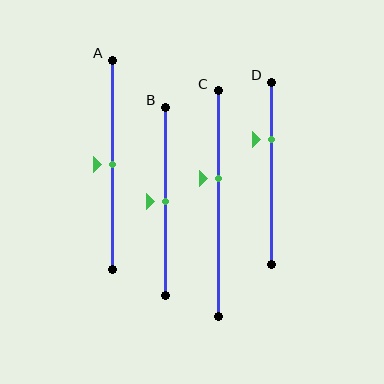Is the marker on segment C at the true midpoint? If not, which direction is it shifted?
No, the marker on segment C is shifted upward by about 11% of the segment length.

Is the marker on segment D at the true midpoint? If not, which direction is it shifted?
No, the marker on segment D is shifted upward by about 19% of the segment length.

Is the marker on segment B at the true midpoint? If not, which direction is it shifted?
Yes, the marker on segment B is at the true midpoint.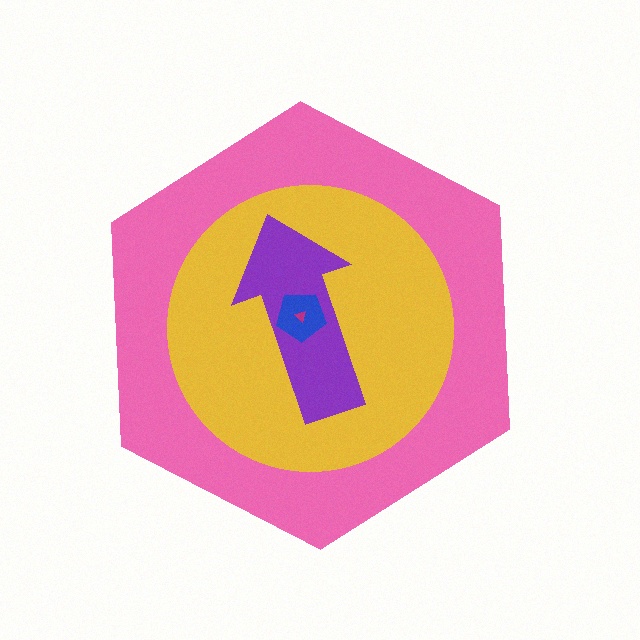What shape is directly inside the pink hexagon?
The yellow circle.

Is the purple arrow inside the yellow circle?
Yes.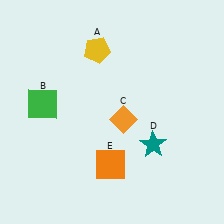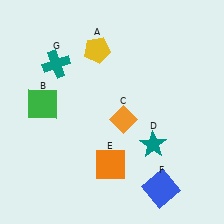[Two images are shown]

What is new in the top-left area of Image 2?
A teal cross (G) was added in the top-left area of Image 2.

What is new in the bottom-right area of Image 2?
A blue square (F) was added in the bottom-right area of Image 2.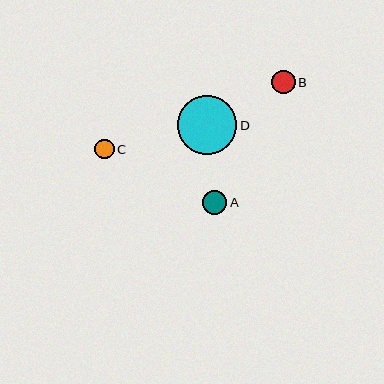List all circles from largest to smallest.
From largest to smallest: D, A, B, C.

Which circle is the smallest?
Circle C is the smallest with a size of approximately 19 pixels.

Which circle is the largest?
Circle D is the largest with a size of approximately 59 pixels.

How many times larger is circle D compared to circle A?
Circle D is approximately 2.4 times the size of circle A.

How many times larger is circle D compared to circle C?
Circle D is approximately 3.1 times the size of circle C.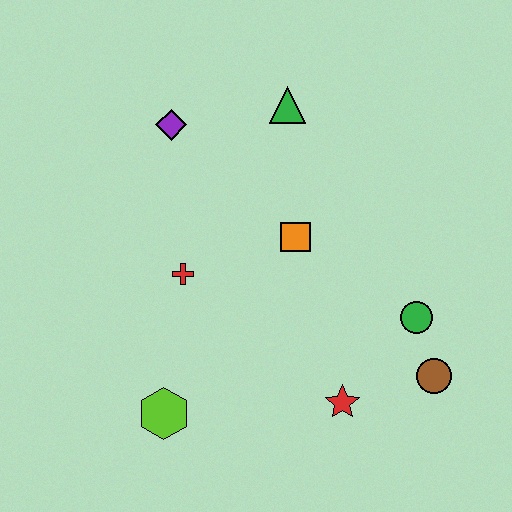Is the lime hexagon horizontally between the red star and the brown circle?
No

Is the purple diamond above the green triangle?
No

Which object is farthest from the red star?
The purple diamond is farthest from the red star.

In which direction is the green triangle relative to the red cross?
The green triangle is above the red cross.